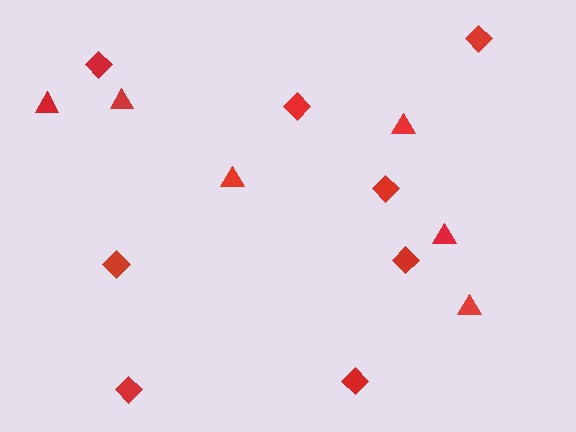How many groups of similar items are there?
There are 2 groups: one group of triangles (6) and one group of diamonds (8).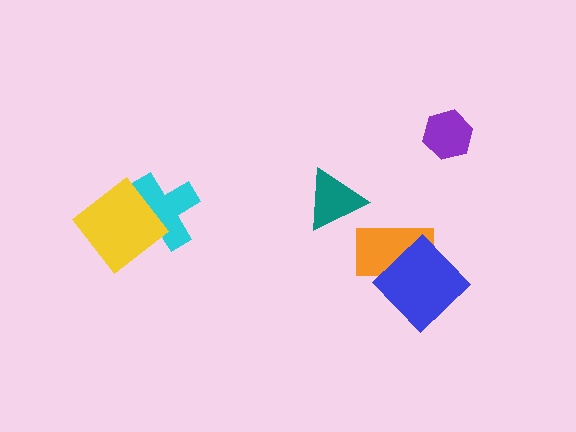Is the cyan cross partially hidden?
Yes, it is partially covered by another shape.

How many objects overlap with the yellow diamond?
1 object overlaps with the yellow diamond.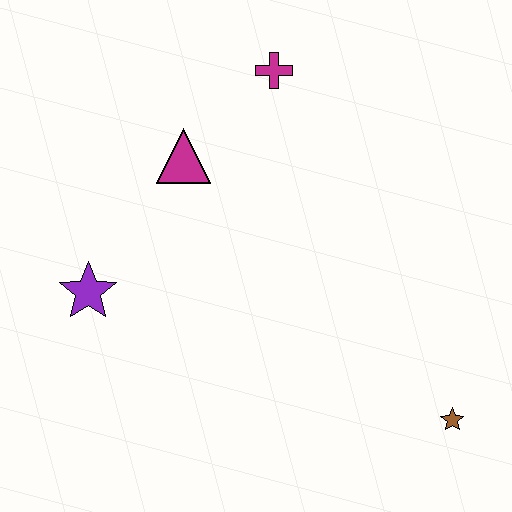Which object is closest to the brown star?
The magenta triangle is closest to the brown star.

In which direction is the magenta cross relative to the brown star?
The magenta cross is above the brown star.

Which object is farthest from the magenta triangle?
The brown star is farthest from the magenta triangle.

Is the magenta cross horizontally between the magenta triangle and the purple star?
No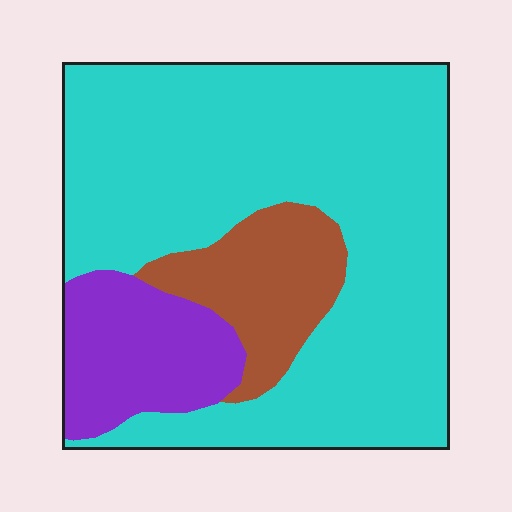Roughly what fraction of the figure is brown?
Brown takes up about one eighth (1/8) of the figure.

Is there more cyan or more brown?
Cyan.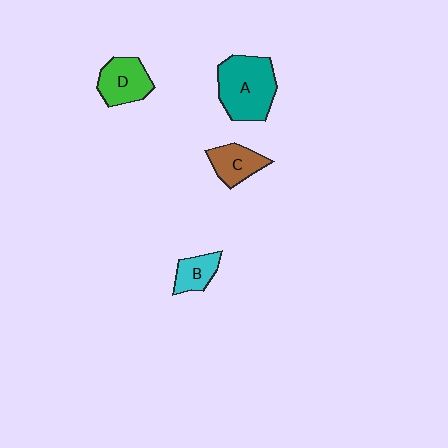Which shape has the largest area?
Shape A (teal).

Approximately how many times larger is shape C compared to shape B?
Approximately 1.3 times.